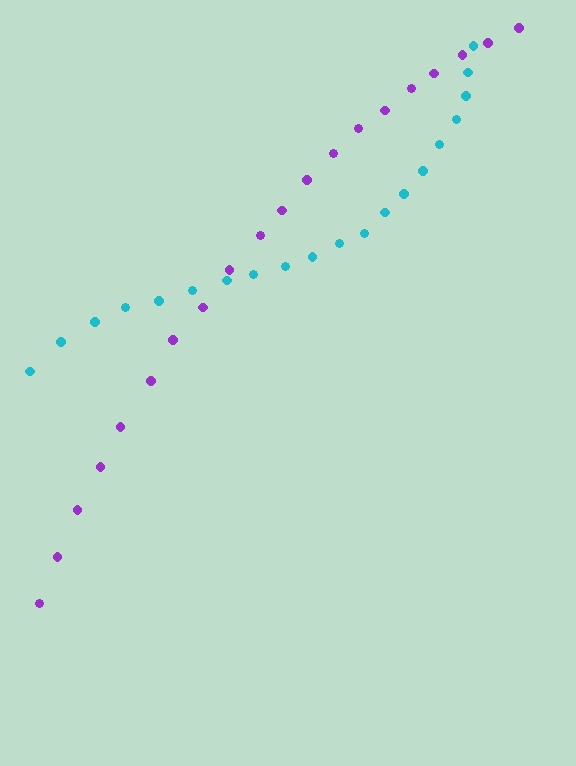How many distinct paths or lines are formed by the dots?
There are 2 distinct paths.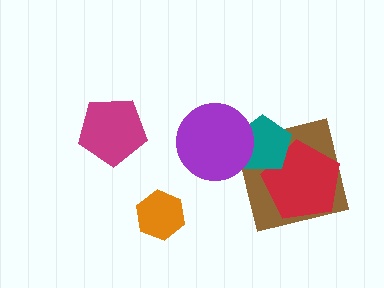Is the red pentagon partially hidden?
Yes, it is partially covered by another shape.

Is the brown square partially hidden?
Yes, it is partially covered by another shape.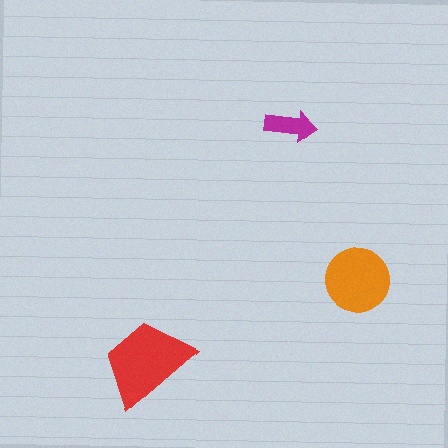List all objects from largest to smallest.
The red trapezoid, the orange circle, the magenta arrow.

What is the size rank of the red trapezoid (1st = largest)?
1st.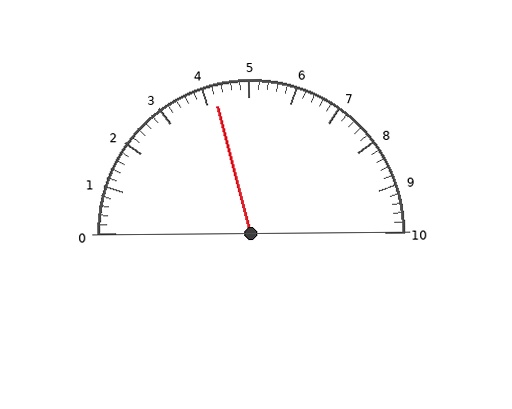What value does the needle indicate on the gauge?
The needle indicates approximately 4.2.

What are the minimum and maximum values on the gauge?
The gauge ranges from 0 to 10.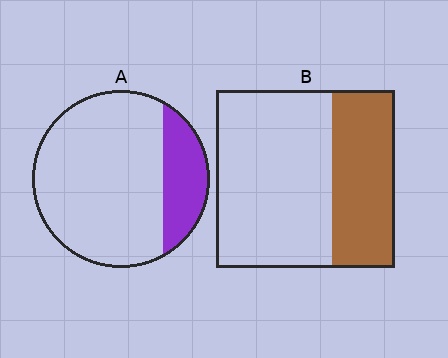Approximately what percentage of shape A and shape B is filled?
A is approximately 20% and B is approximately 35%.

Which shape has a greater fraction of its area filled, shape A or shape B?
Shape B.